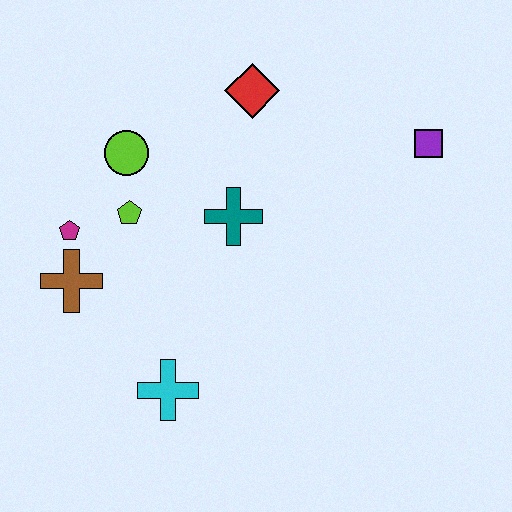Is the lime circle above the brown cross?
Yes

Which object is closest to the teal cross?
The lime pentagon is closest to the teal cross.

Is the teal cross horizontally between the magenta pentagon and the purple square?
Yes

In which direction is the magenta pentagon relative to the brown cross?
The magenta pentagon is above the brown cross.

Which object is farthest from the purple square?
The brown cross is farthest from the purple square.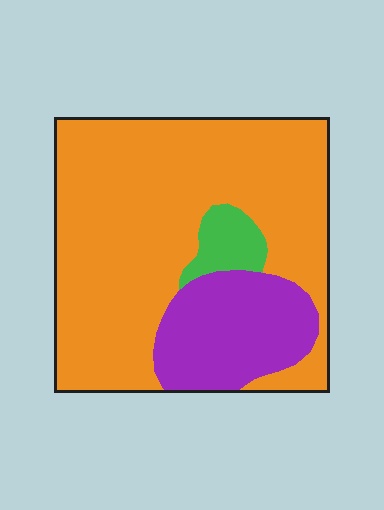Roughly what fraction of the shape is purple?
Purple takes up about one fifth (1/5) of the shape.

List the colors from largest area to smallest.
From largest to smallest: orange, purple, green.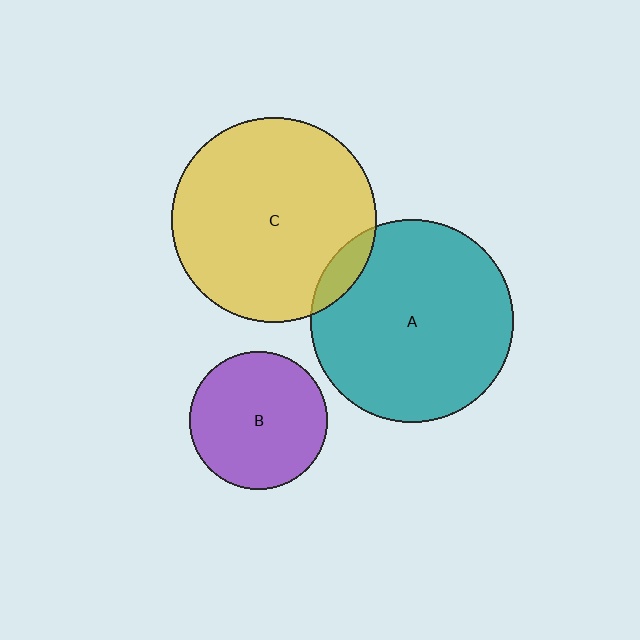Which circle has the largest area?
Circle C (yellow).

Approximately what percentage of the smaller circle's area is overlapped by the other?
Approximately 10%.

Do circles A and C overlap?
Yes.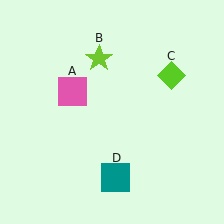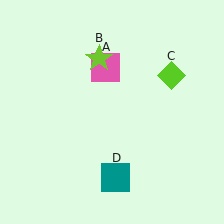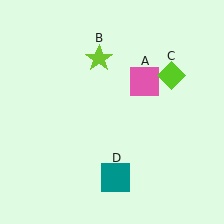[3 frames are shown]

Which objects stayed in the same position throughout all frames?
Lime star (object B) and lime diamond (object C) and teal square (object D) remained stationary.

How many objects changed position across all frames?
1 object changed position: pink square (object A).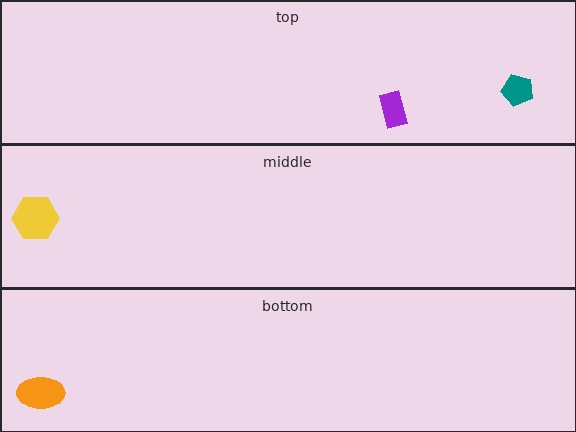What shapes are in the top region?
The teal pentagon, the purple rectangle.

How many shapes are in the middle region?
1.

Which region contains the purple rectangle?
The top region.